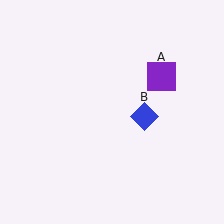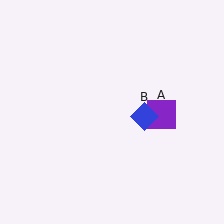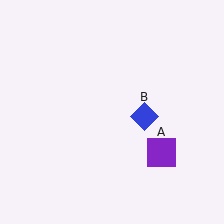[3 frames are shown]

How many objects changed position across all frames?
1 object changed position: purple square (object A).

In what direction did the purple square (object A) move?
The purple square (object A) moved down.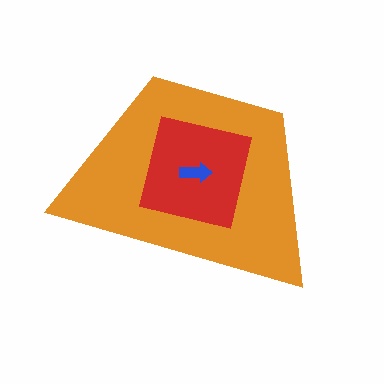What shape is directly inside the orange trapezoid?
The red square.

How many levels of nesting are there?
3.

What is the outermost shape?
The orange trapezoid.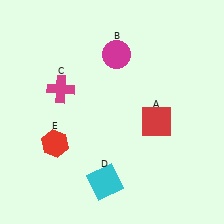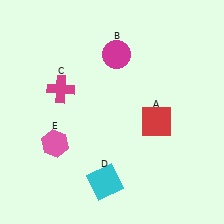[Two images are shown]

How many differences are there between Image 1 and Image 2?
There is 1 difference between the two images.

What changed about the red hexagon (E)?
In Image 1, E is red. In Image 2, it changed to pink.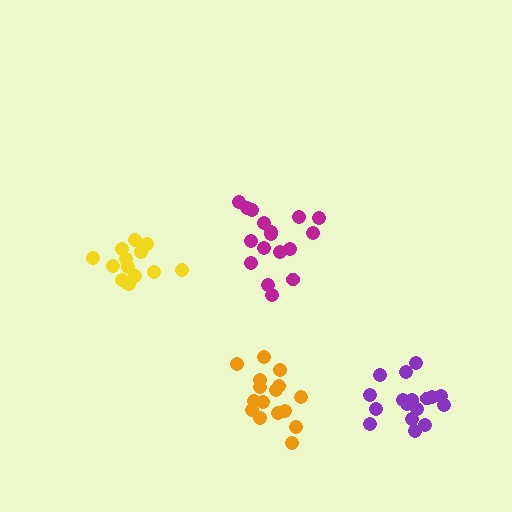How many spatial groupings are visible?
There are 4 spatial groupings.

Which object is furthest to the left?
The yellow cluster is leftmost.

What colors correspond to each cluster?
The clusters are colored: magenta, yellow, orange, purple.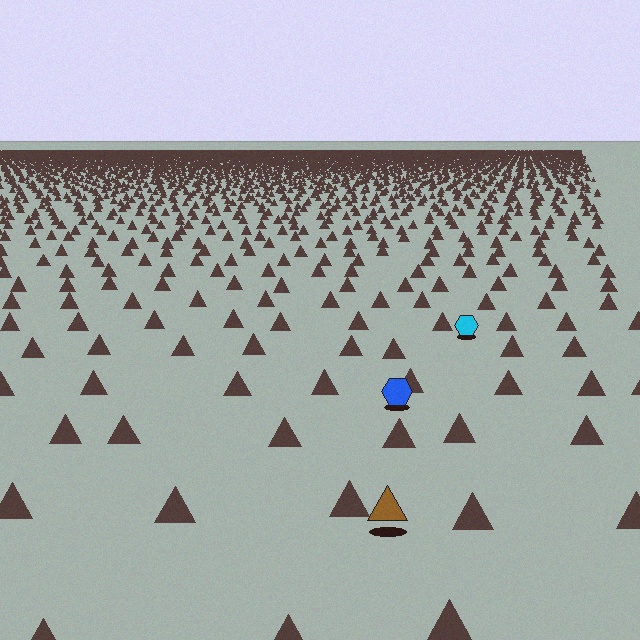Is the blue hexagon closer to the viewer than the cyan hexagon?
Yes. The blue hexagon is closer — you can tell from the texture gradient: the ground texture is coarser near it.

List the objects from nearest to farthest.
From nearest to farthest: the brown triangle, the blue hexagon, the cyan hexagon.